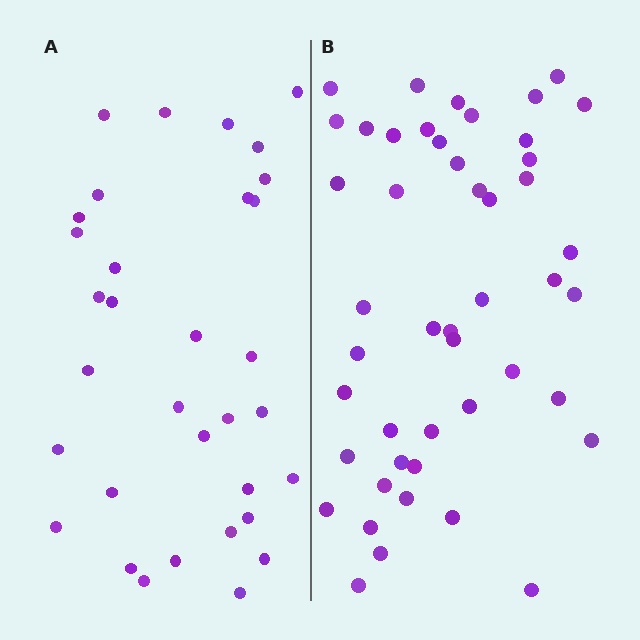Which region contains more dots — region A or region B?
Region B (the right region) has more dots.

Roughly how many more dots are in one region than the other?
Region B has approximately 15 more dots than region A.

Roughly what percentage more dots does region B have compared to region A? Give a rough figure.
About 40% more.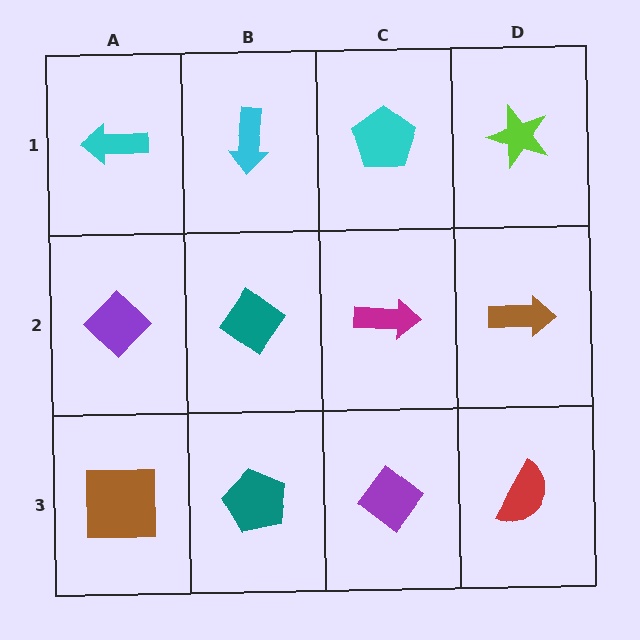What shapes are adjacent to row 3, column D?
A brown arrow (row 2, column D), a purple diamond (row 3, column C).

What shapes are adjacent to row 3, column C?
A magenta arrow (row 2, column C), a teal pentagon (row 3, column B), a red semicircle (row 3, column D).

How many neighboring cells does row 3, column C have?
3.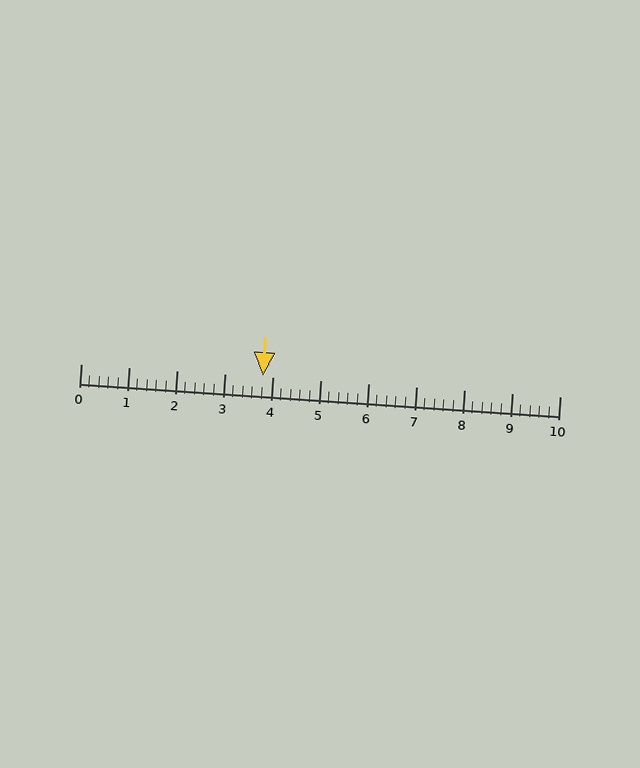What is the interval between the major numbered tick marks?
The major tick marks are spaced 1 units apart.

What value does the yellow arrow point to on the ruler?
The yellow arrow points to approximately 3.8.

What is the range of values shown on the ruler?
The ruler shows values from 0 to 10.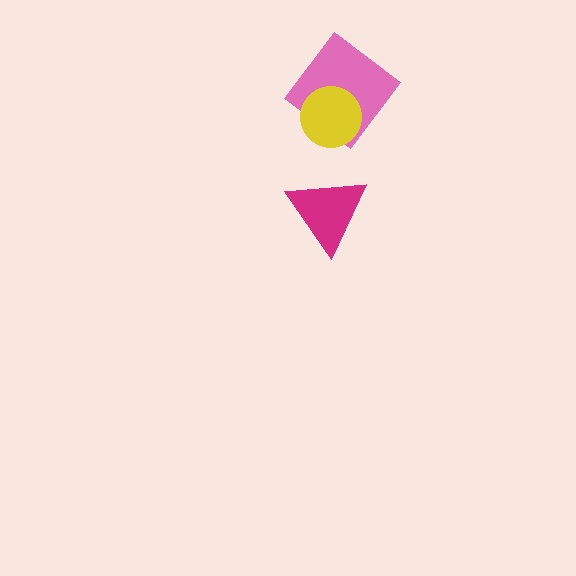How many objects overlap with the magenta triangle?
0 objects overlap with the magenta triangle.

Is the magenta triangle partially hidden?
No, no other shape covers it.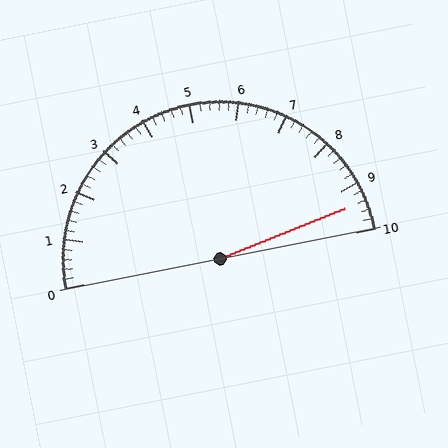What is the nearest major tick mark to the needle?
The nearest major tick mark is 9.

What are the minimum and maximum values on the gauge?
The gauge ranges from 0 to 10.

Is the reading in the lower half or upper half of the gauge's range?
The reading is in the upper half of the range (0 to 10).